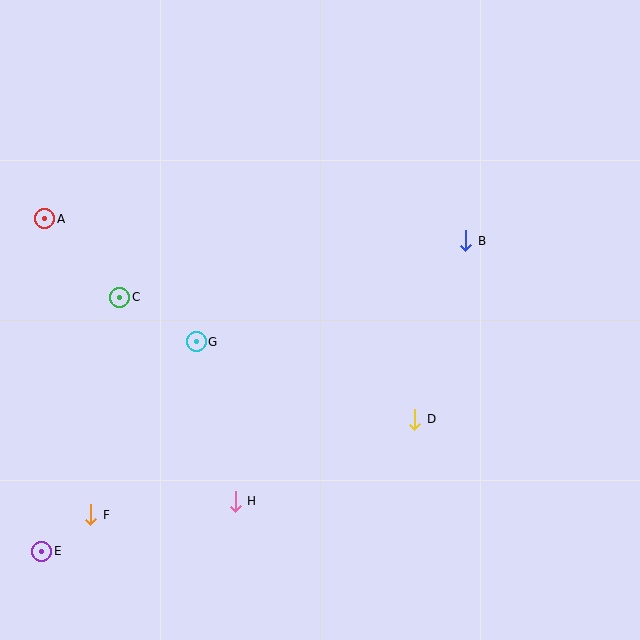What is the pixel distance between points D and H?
The distance between D and H is 198 pixels.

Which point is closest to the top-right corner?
Point B is closest to the top-right corner.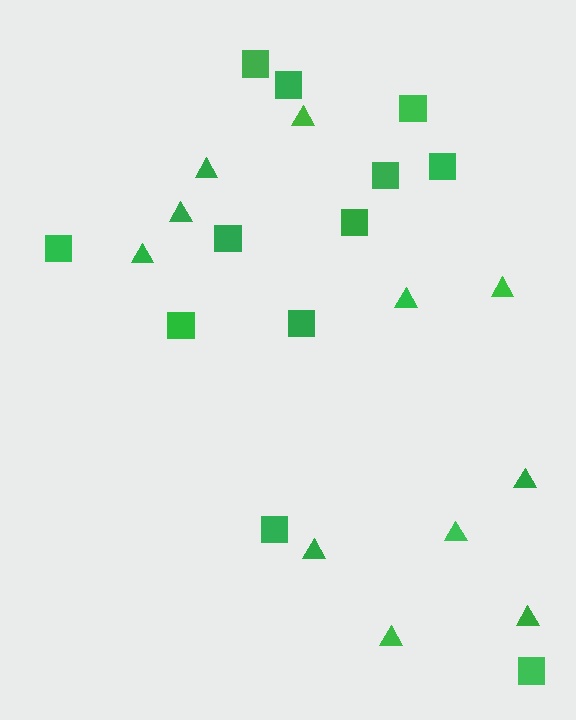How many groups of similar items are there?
There are 2 groups: one group of squares (12) and one group of triangles (11).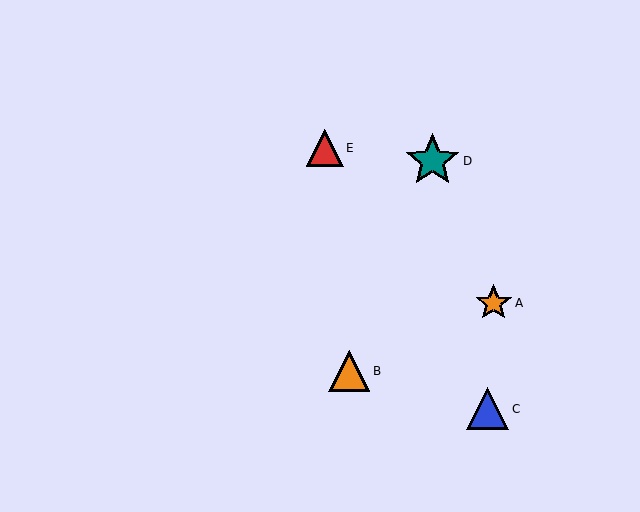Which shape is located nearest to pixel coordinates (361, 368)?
The orange triangle (labeled B) at (349, 371) is nearest to that location.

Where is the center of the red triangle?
The center of the red triangle is at (325, 148).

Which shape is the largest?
The teal star (labeled D) is the largest.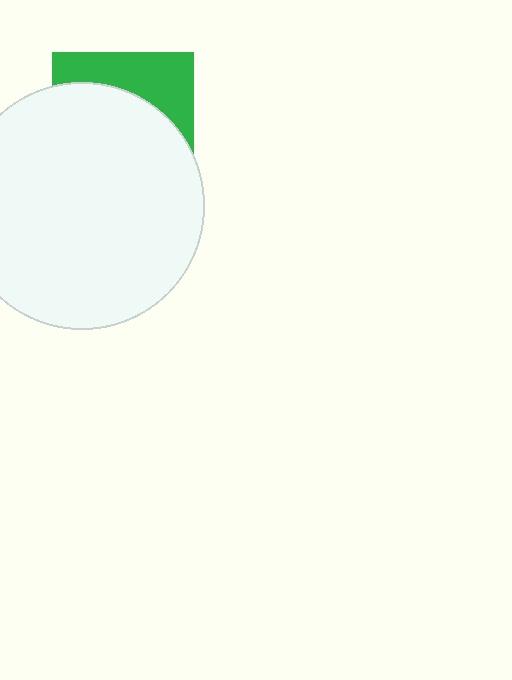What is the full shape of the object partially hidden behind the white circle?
The partially hidden object is a green square.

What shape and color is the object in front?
The object in front is a white circle.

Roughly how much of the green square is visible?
A small part of it is visible (roughly 33%).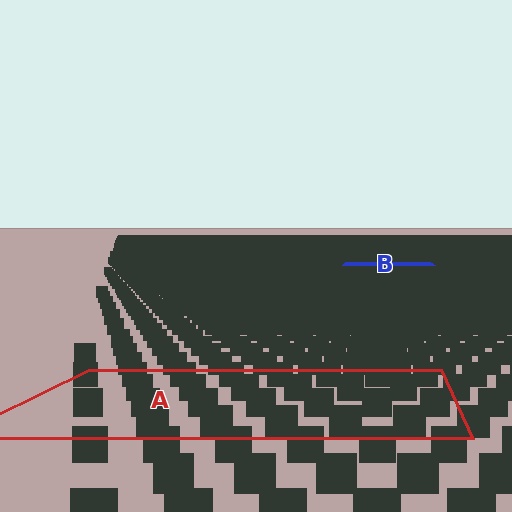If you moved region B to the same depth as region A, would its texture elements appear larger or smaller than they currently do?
They would appear larger. At a closer depth, the same texture elements are projected at a bigger on-screen size.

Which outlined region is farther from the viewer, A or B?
Region B is farther from the viewer — the texture elements inside it appear smaller and more densely packed.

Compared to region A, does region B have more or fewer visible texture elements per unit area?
Region B has more texture elements per unit area — they are packed more densely because it is farther away.